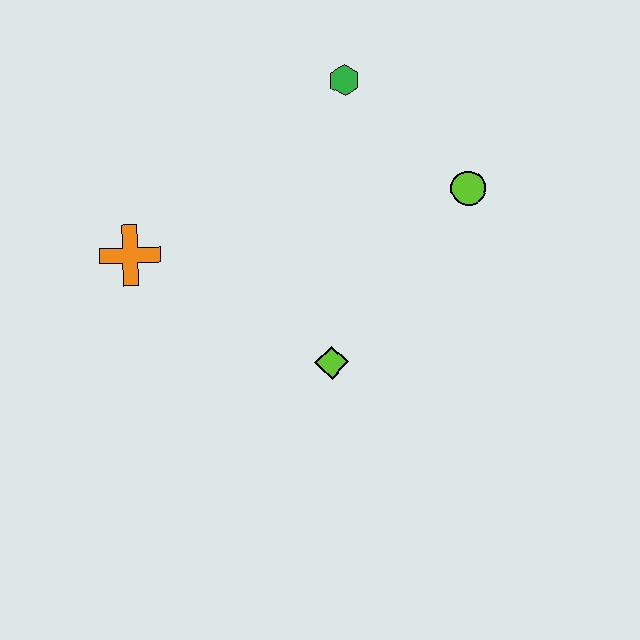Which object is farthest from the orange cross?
The lime circle is farthest from the orange cross.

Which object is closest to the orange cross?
The lime diamond is closest to the orange cross.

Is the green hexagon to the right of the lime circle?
No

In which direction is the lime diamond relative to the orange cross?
The lime diamond is to the right of the orange cross.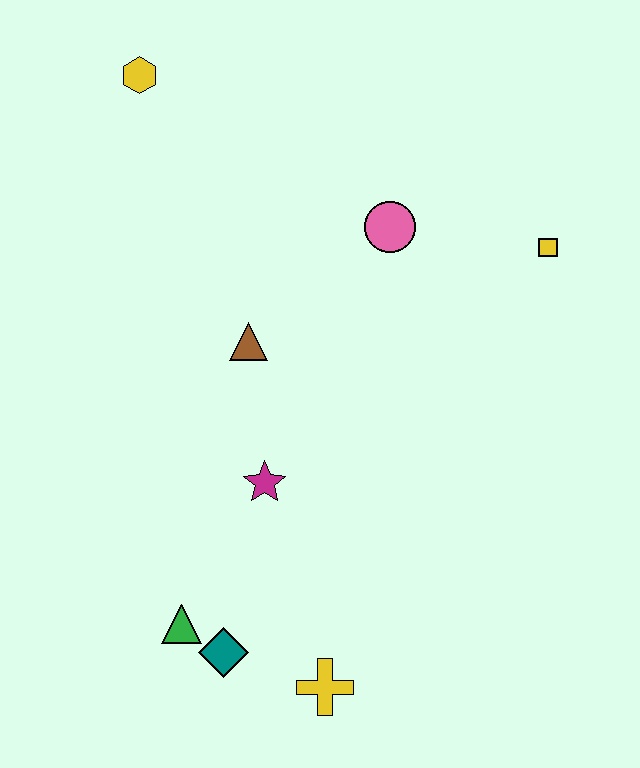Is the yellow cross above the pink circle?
No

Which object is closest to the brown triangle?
The magenta star is closest to the brown triangle.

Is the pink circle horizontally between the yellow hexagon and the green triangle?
No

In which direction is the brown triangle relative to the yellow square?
The brown triangle is to the left of the yellow square.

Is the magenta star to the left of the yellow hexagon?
No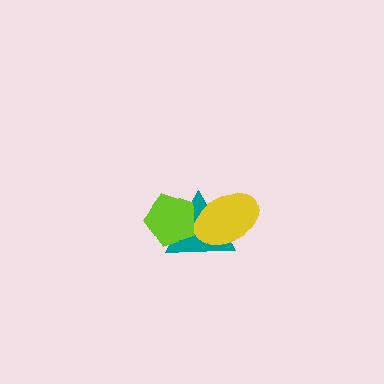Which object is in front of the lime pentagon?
The yellow ellipse is in front of the lime pentagon.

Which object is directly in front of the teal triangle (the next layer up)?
The lime pentagon is directly in front of the teal triangle.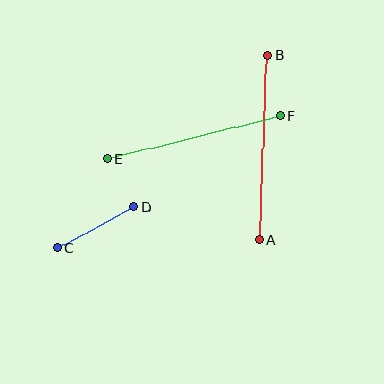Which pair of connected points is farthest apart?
Points A and B are farthest apart.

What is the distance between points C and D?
The distance is approximately 86 pixels.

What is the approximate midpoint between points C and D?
The midpoint is at approximately (96, 227) pixels.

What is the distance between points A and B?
The distance is approximately 185 pixels.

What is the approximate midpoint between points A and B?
The midpoint is at approximately (264, 147) pixels.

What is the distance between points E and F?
The distance is approximately 178 pixels.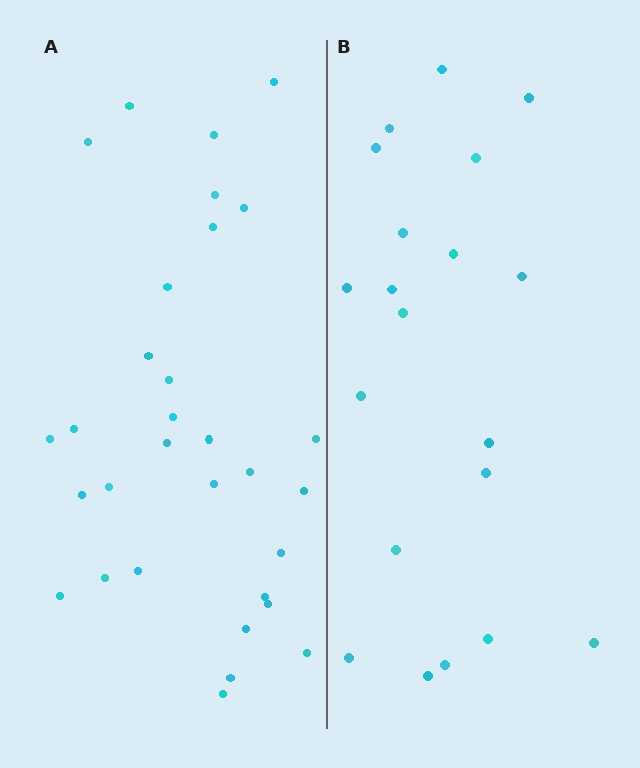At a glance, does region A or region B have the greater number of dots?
Region A (the left region) has more dots.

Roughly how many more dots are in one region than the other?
Region A has roughly 12 or so more dots than region B.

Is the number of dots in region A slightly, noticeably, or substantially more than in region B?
Region A has substantially more. The ratio is roughly 1.6 to 1.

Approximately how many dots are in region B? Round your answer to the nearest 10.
About 20 dots.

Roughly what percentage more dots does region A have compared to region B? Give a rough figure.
About 55% more.